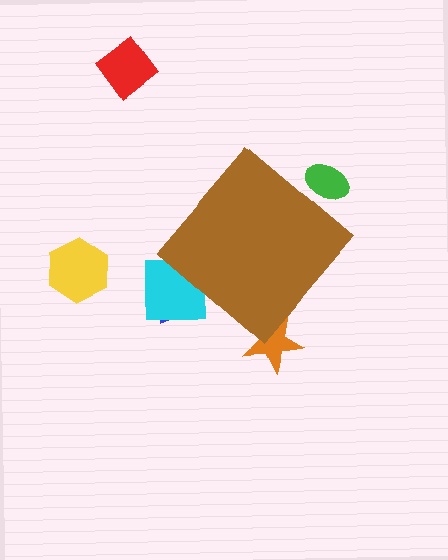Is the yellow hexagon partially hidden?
No, the yellow hexagon is fully visible.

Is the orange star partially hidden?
Yes, the orange star is partially hidden behind the brown diamond.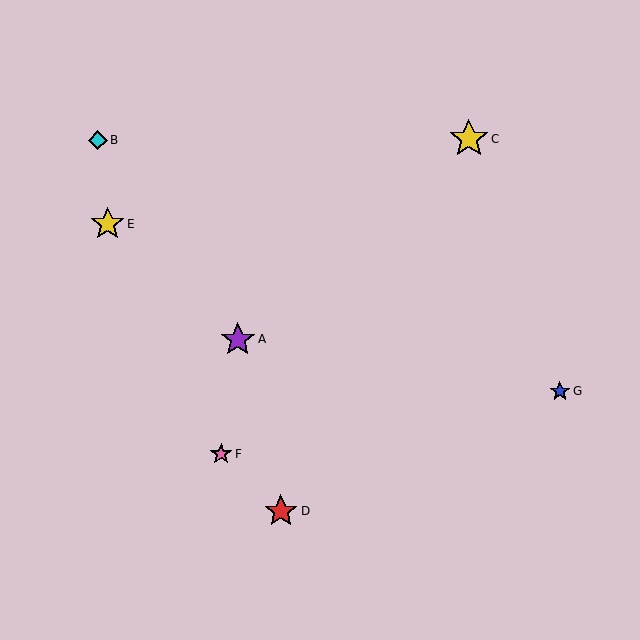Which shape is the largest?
The yellow star (labeled C) is the largest.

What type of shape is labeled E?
Shape E is a yellow star.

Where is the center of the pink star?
The center of the pink star is at (221, 454).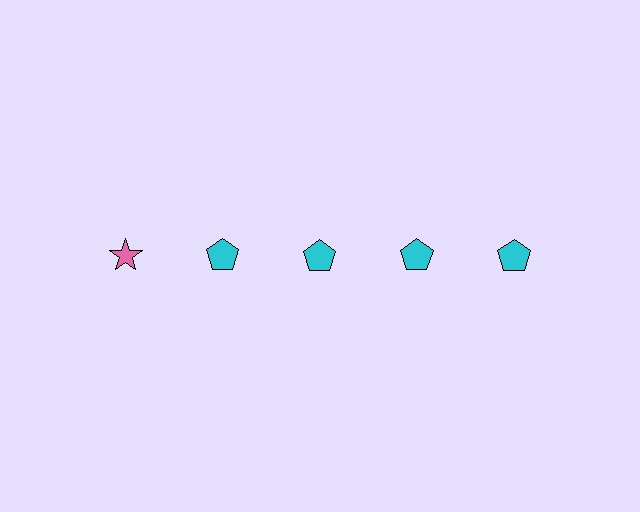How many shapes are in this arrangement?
There are 5 shapes arranged in a grid pattern.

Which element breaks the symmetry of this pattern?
The pink star in the top row, leftmost column breaks the symmetry. All other shapes are cyan pentagons.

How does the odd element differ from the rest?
It differs in both color (pink instead of cyan) and shape (star instead of pentagon).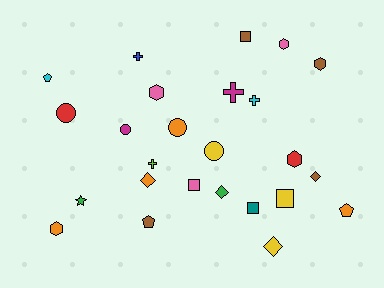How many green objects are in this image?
There are 2 green objects.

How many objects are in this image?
There are 25 objects.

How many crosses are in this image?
There are 4 crosses.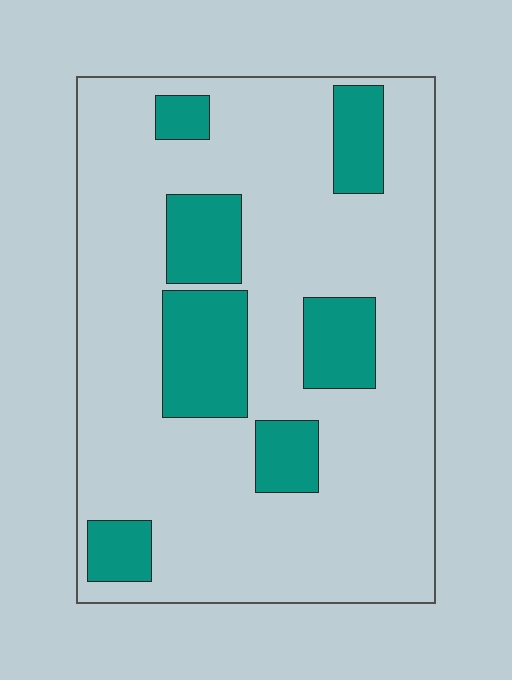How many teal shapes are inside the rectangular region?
7.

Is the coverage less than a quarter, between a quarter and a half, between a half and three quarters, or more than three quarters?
Less than a quarter.